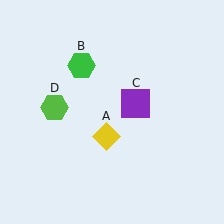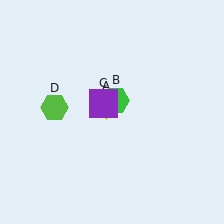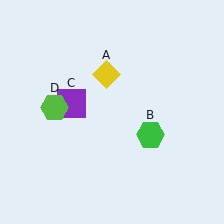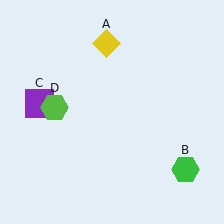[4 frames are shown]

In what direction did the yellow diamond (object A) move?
The yellow diamond (object A) moved up.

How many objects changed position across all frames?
3 objects changed position: yellow diamond (object A), green hexagon (object B), purple square (object C).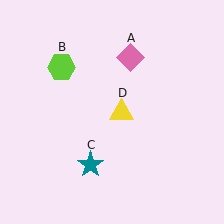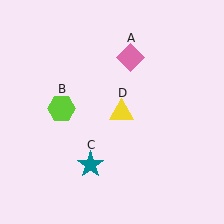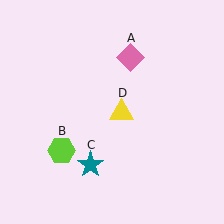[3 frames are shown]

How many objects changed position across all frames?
1 object changed position: lime hexagon (object B).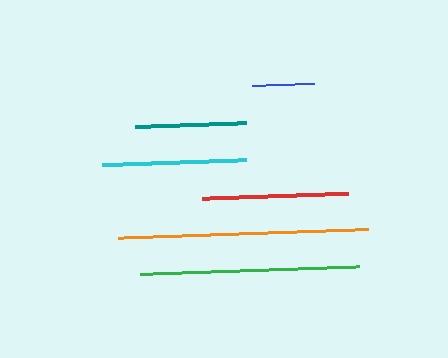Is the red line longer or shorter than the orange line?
The orange line is longer than the red line.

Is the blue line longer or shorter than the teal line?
The teal line is longer than the blue line.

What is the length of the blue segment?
The blue segment is approximately 63 pixels long.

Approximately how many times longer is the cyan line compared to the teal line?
The cyan line is approximately 1.3 times the length of the teal line.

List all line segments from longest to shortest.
From longest to shortest: orange, green, red, cyan, teal, blue.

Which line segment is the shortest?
The blue line is the shortest at approximately 63 pixels.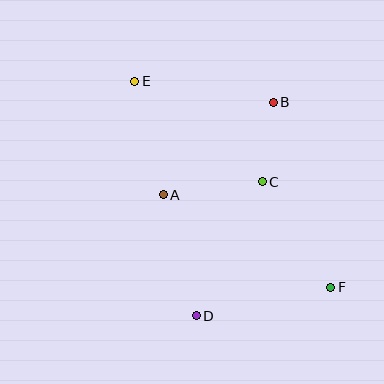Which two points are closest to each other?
Points B and C are closest to each other.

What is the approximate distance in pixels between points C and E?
The distance between C and E is approximately 162 pixels.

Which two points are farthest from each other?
Points E and F are farthest from each other.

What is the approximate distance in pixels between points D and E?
The distance between D and E is approximately 243 pixels.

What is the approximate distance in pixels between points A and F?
The distance between A and F is approximately 191 pixels.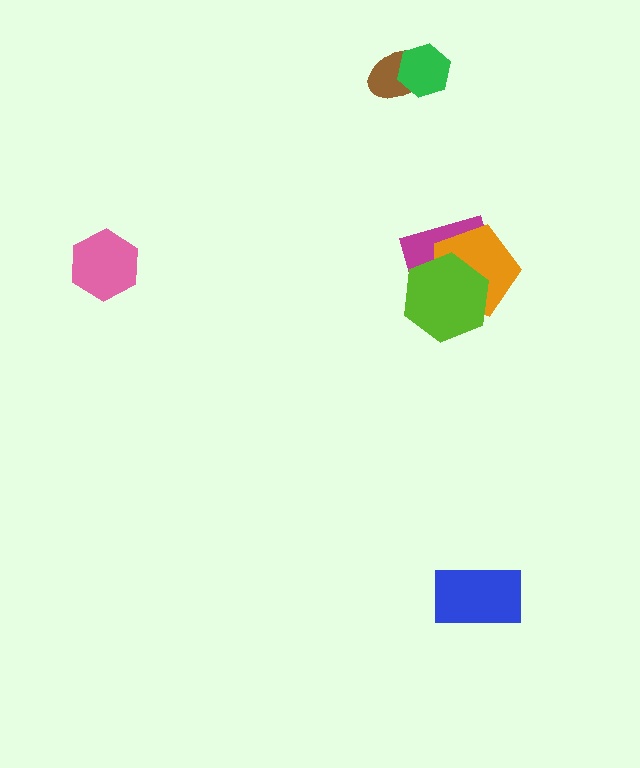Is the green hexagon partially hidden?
No, no other shape covers it.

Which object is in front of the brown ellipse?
The green hexagon is in front of the brown ellipse.